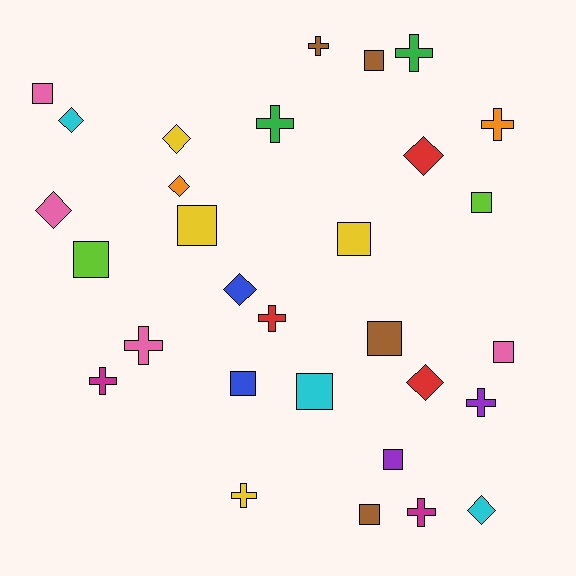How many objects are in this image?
There are 30 objects.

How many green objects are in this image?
There are 2 green objects.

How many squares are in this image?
There are 12 squares.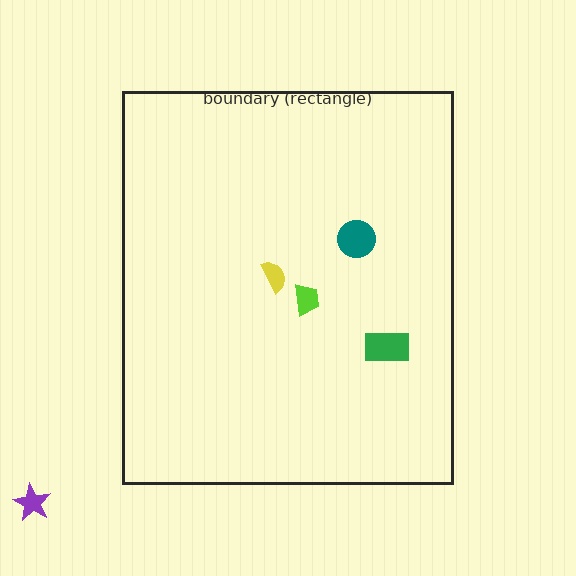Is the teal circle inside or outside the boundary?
Inside.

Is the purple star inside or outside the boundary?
Outside.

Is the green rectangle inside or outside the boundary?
Inside.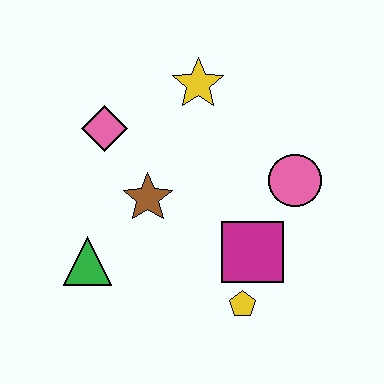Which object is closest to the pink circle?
The magenta square is closest to the pink circle.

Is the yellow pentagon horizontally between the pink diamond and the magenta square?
Yes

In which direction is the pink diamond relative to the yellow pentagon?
The pink diamond is above the yellow pentagon.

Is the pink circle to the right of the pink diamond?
Yes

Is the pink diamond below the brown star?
No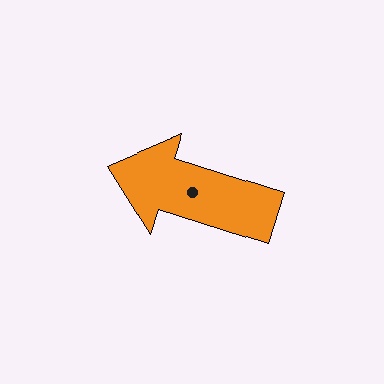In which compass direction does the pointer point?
West.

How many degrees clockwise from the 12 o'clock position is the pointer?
Approximately 288 degrees.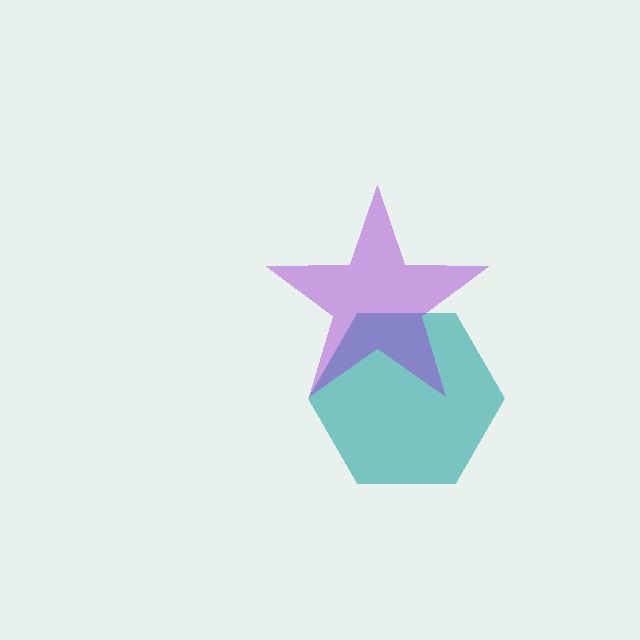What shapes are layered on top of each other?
The layered shapes are: a teal hexagon, a purple star.